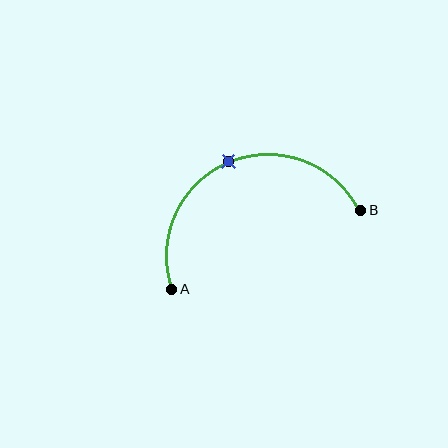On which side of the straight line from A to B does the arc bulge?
The arc bulges above the straight line connecting A and B.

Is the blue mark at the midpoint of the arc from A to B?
Yes. The blue mark lies on the arc at equal arc-length from both A and B — it is the arc midpoint.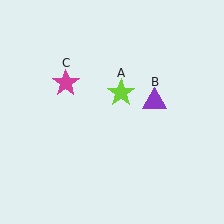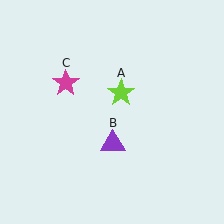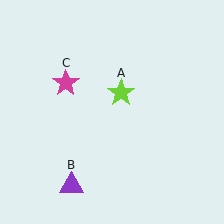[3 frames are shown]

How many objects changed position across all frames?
1 object changed position: purple triangle (object B).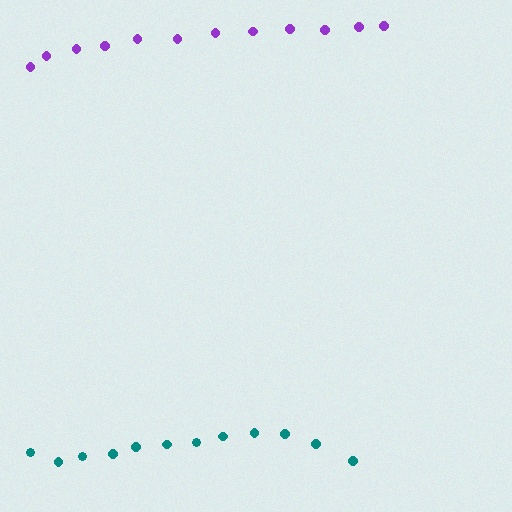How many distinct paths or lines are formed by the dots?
There are 2 distinct paths.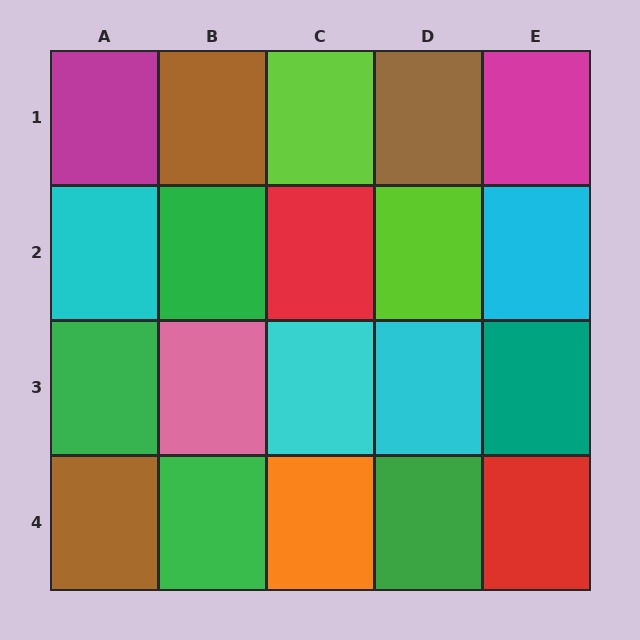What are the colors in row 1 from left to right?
Magenta, brown, lime, brown, magenta.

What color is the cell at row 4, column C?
Orange.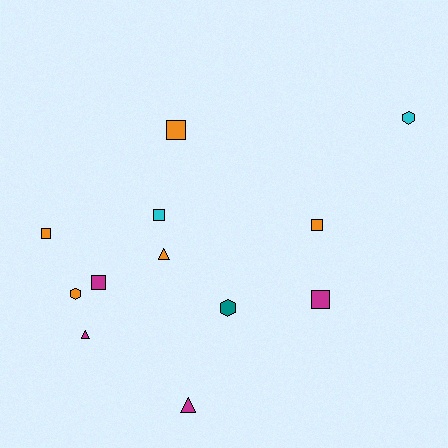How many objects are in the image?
There are 12 objects.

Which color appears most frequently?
Orange, with 5 objects.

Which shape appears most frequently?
Square, with 6 objects.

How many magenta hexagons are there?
There are no magenta hexagons.